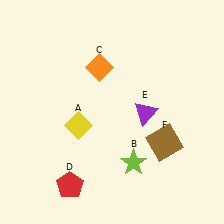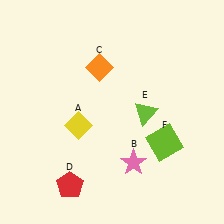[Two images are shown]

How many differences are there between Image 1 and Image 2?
There are 3 differences between the two images.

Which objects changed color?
B changed from lime to pink. E changed from purple to lime. F changed from brown to lime.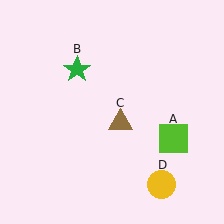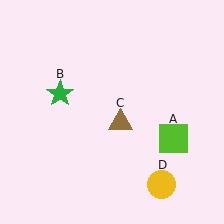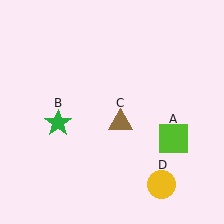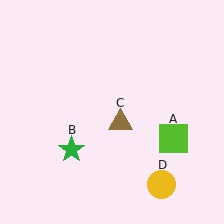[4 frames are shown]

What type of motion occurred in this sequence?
The green star (object B) rotated counterclockwise around the center of the scene.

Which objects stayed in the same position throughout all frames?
Lime square (object A) and brown triangle (object C) and yellow circle (object D) remained stationary.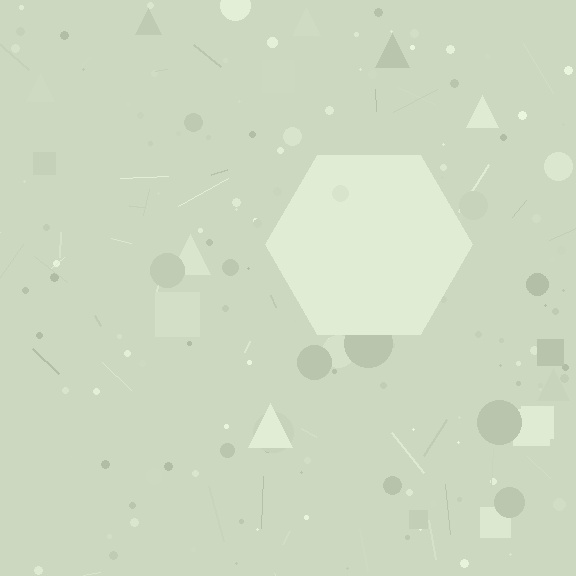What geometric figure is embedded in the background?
A hexagon is embedded in the background.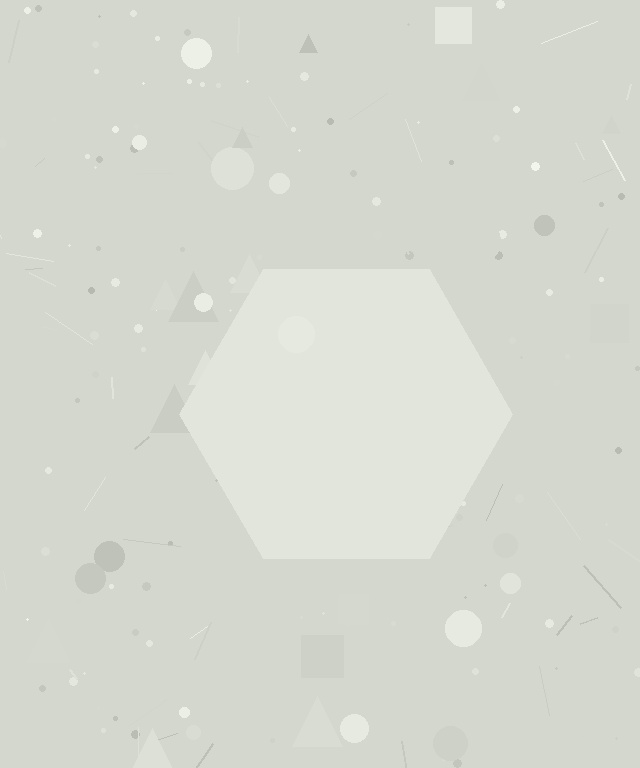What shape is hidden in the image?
A hexagon is hidden in the image.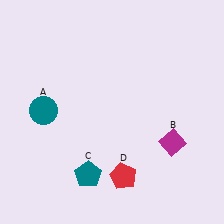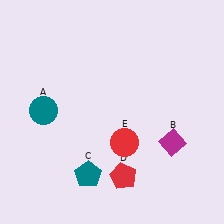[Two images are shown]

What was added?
A red circle (E) was added in Image 2.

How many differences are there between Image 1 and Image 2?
There is 1 difference between the two images.